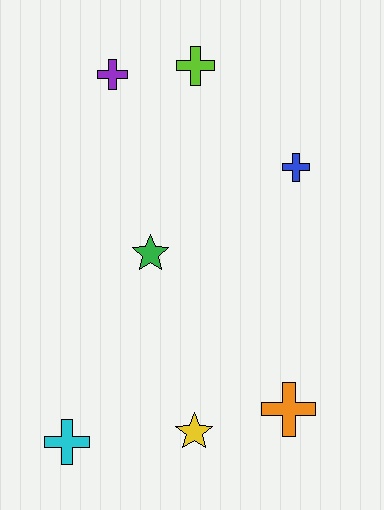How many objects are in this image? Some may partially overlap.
There are 7 objects.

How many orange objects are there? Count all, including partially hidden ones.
There is 1 orange object.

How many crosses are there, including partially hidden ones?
There are 5 crosses.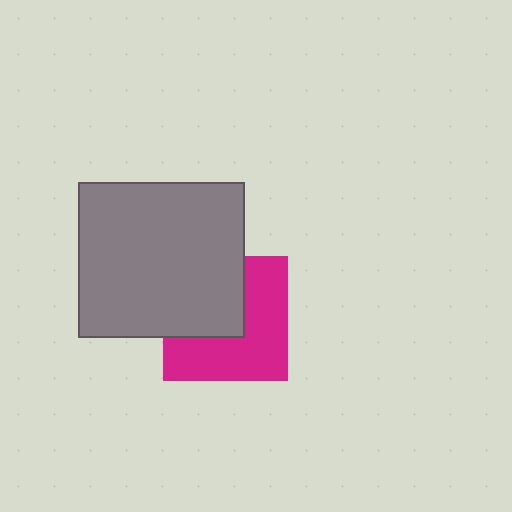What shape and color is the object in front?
The object in front is a gray rectangle.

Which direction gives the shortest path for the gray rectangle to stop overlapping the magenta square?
Moving toward the upper-left gives the shortest separation.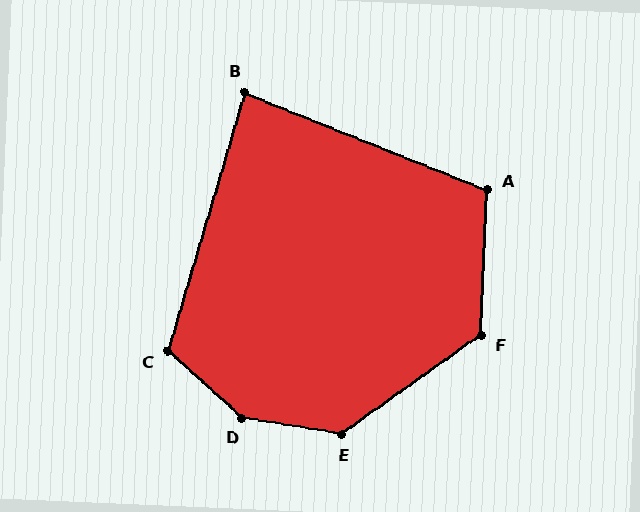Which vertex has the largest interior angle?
D, at approximately 147 degrees.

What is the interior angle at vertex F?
Approximately 128 degrees (obtuse).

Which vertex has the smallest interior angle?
B, at approximately 85 degrees.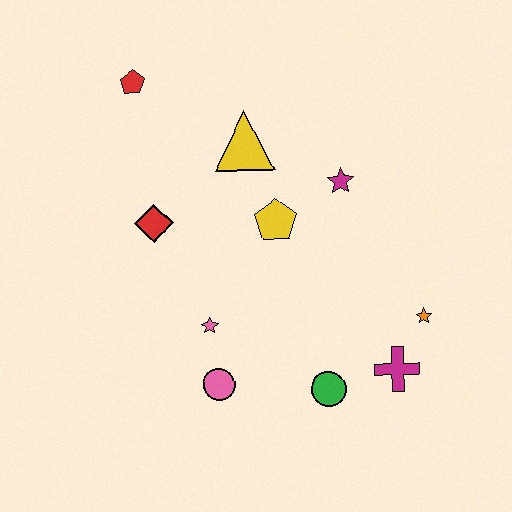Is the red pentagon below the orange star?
No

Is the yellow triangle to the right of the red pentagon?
Yes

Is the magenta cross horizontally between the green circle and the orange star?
Yes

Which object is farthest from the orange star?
The red pentagon is farthest from the orange star.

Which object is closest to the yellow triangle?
The yellow pentagon is closest to the yellow triangle.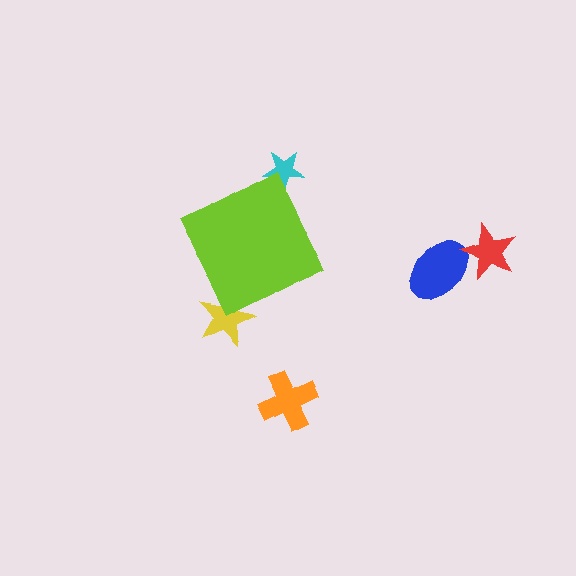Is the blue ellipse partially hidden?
No, the blue ellipse is fully visible.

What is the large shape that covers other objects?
A lime diamond.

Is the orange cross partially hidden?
No, the orange cross is fully visible.